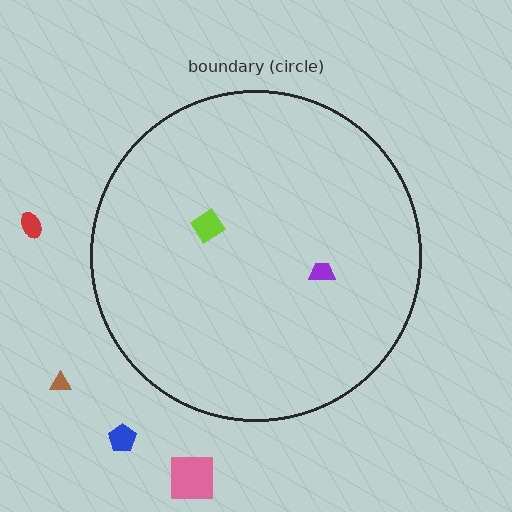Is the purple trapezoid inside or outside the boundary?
Inside.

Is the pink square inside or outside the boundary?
Outside.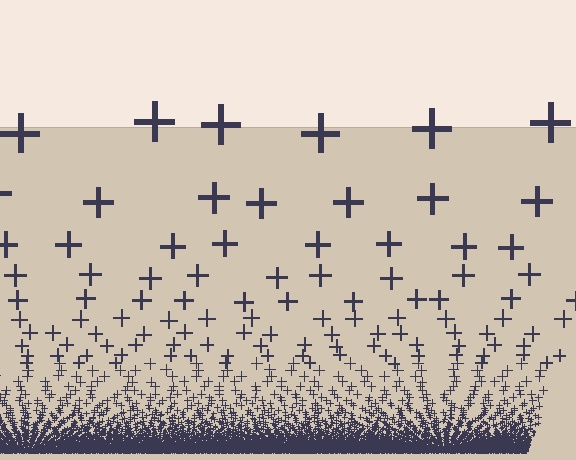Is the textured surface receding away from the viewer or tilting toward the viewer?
The surface appears to tilt toward the viewer. Texture elements get larger and sparser toward the top.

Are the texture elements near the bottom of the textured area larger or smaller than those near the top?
Smaller. The gradient is inverted — elements near the bottom are smaller and denser.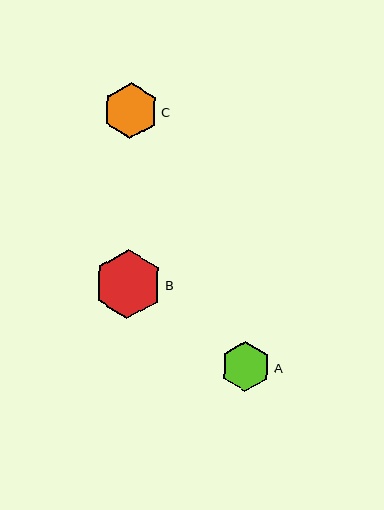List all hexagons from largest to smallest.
From largest to smallest: B, C, A.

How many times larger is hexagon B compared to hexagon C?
Hexagon B is approximately 1.2 times the size of hexagon C.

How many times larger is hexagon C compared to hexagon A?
Hexagon C is approximately 1.1 times the size of hexagon A.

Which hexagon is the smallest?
Hexagon A is the smallest with a size of approximately 50 pixels.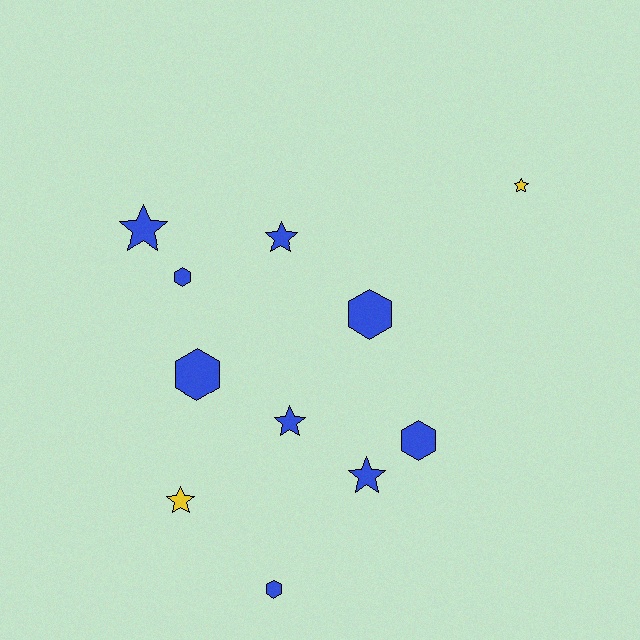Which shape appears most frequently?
Star, with 6 objects.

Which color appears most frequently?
Blue, with 9 objects.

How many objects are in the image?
There are 11 objects.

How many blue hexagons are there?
There are 5 blue hexagons.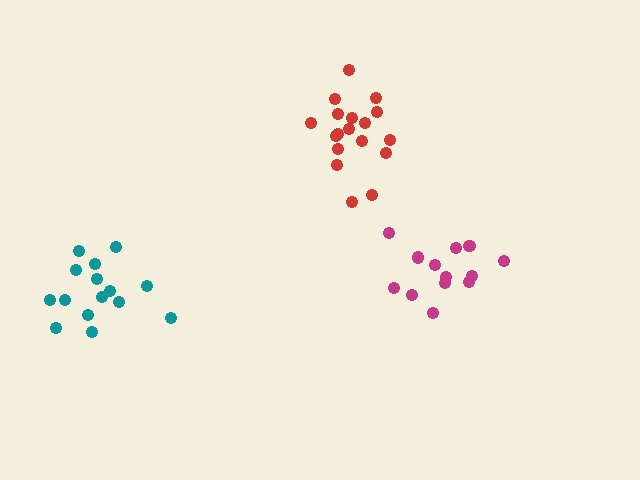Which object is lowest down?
The teal cluster is bottommost.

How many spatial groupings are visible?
There are 3 spatial groupings.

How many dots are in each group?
Group 1: 15 dots, Group 2: 13 dots, Group 3: 18 dots (46 total).